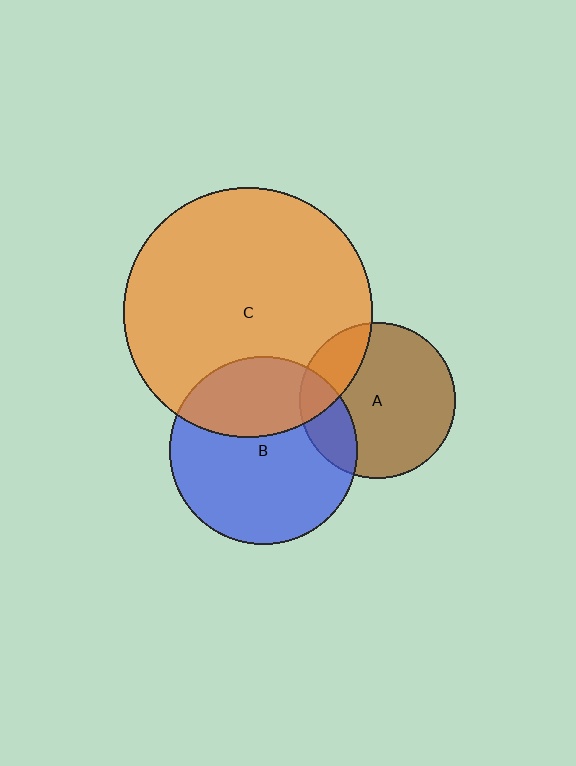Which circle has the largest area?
Circle C (orange).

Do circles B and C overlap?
Yes.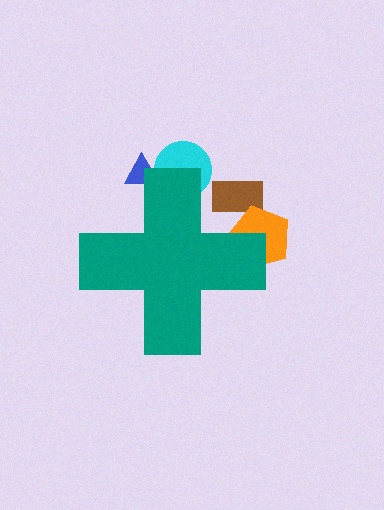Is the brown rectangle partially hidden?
Yes, the brown rectangle is partially hidden behind the teal cross.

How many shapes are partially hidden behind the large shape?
4 shapes are partially hidden.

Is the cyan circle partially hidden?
Yes, the cyan circle is partially hidden behind the teal cross.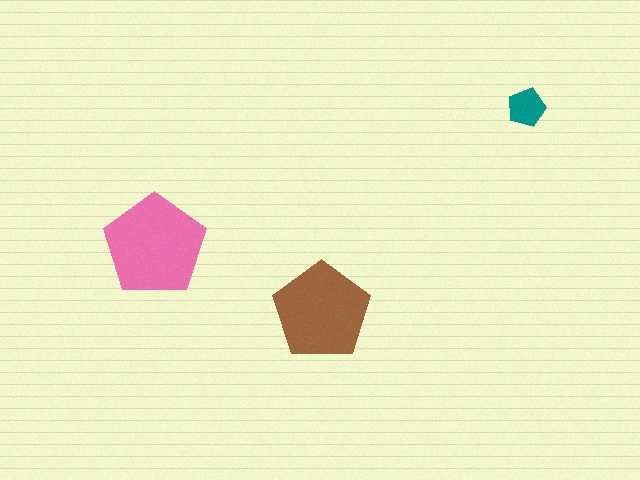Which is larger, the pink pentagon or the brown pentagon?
The pink one.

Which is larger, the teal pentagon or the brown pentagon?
The brown one.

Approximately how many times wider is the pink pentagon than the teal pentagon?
About 2.5 times wider.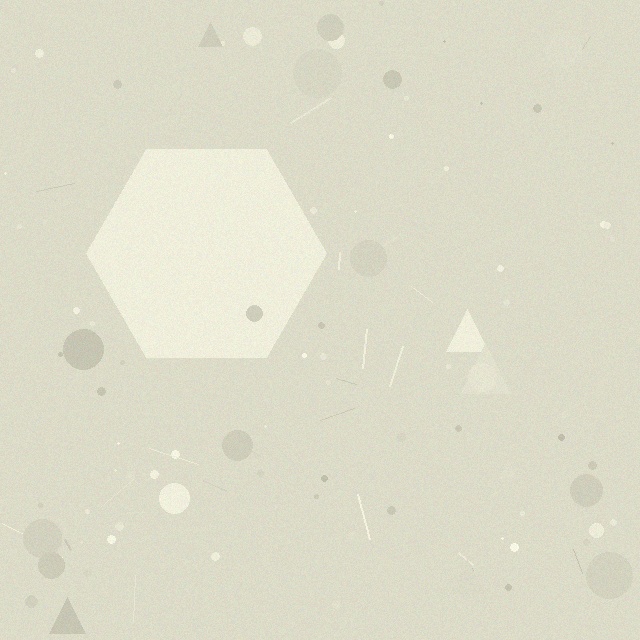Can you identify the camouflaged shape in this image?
The camouflaged shape is a hexagon.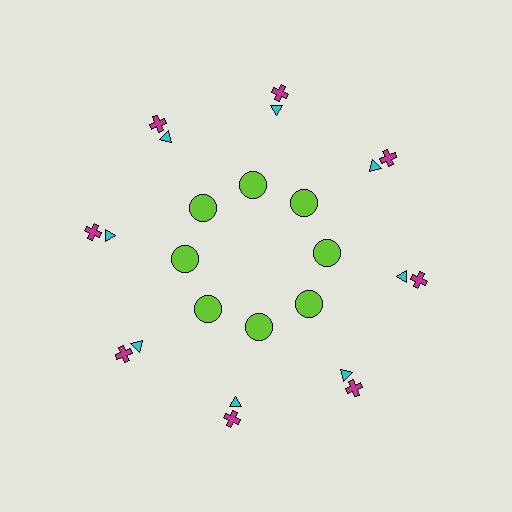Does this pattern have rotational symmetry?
Yes, this pattern has 8-fold rotational symmetry. It looks the same after rotating 45 degrees around the center.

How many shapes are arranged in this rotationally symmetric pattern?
There are 24 shapes, arranged in 8 groups of 3.